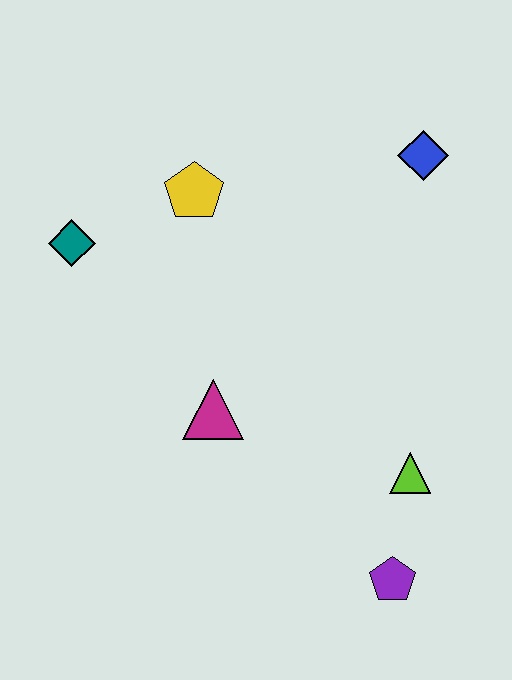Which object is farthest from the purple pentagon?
The teal diamond is farthest from the purple pentagon.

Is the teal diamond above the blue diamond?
No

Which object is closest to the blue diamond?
The yellow pentagon is closest to the blue diamond.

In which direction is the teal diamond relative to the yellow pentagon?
The teal diamond is to the left of the yellow pentagon.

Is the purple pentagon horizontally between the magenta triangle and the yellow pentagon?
No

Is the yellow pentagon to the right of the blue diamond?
No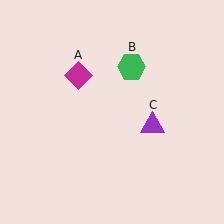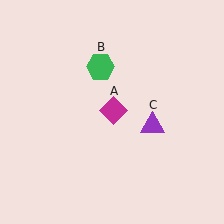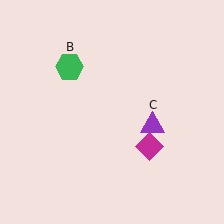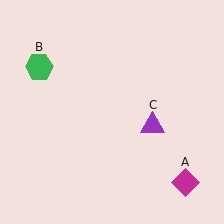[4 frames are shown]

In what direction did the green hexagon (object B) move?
The green hexagon (object B) moved left.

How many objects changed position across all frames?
2 objects changed position: magenta diamond (object A), green hexagon (object B).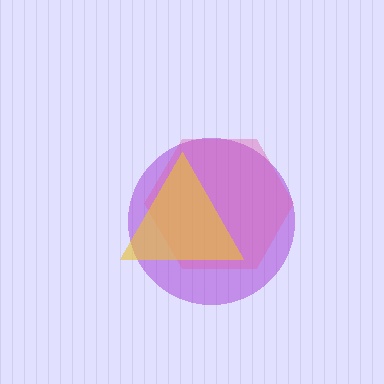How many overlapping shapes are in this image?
There are 3 overlapping shapes in the image.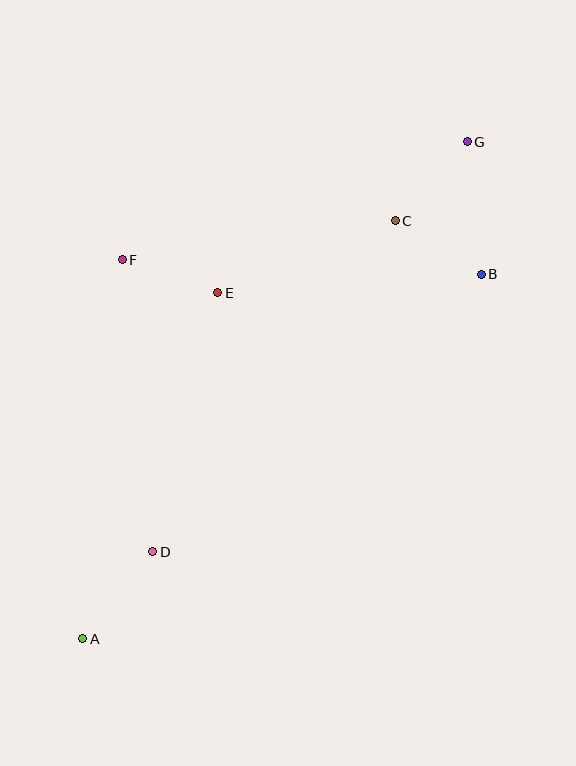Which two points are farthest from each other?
Points A and G are farthest from each other.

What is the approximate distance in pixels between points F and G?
The distance between F and G is approximately 365 pixels.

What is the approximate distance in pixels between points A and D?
The distance between A and D is approximately 112 pixels.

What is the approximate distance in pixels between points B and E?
The distance between B and E is approximately 264 pixels.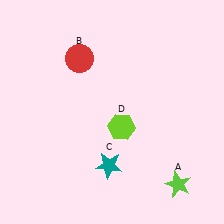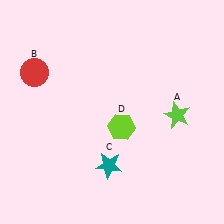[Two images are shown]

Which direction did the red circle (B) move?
The red circle (B) moved left.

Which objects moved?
The objects that moved are: the lime star (A), the red circle (B).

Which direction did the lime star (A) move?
The lime star (A) moved up.